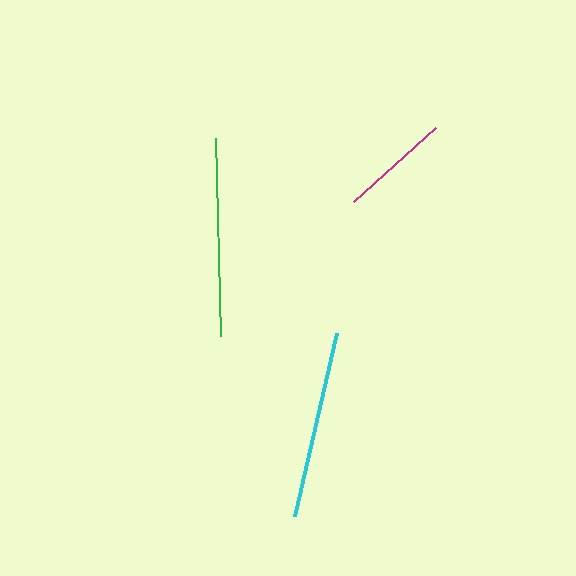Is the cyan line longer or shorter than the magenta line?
The cyan line is longer than the magenta line.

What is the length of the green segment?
The green segment is approximately 198 pixels long.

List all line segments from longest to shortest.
From longest to shortest: green, cyan, magenta.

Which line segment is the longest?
The green line is the longest at approximately 198 pixels.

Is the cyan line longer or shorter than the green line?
The green line is longer than the cyan line.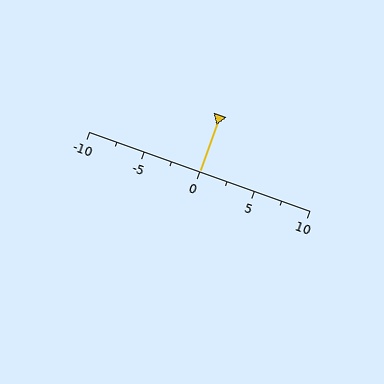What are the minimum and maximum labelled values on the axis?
The axis runs from -10 to 10.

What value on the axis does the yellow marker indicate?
The marker indicates approximately 0.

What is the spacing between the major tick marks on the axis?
The major ticks are spaced 5 apart.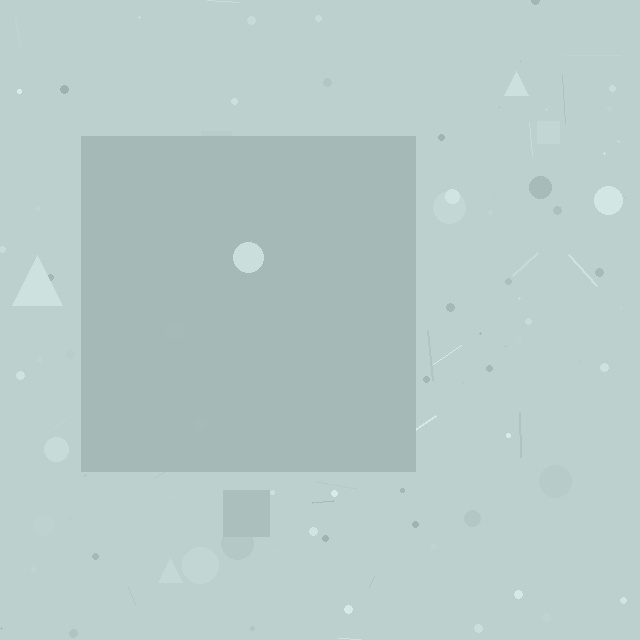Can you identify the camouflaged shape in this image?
The camouflaged shape is a square.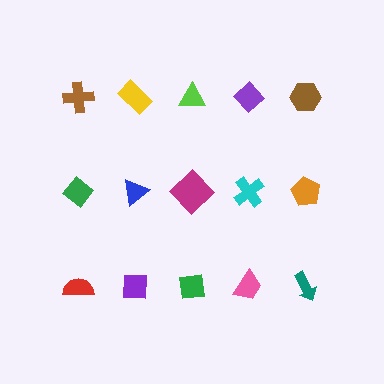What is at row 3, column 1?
A red semicircle.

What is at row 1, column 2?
A yellow rectangle.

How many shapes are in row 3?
5 shapes.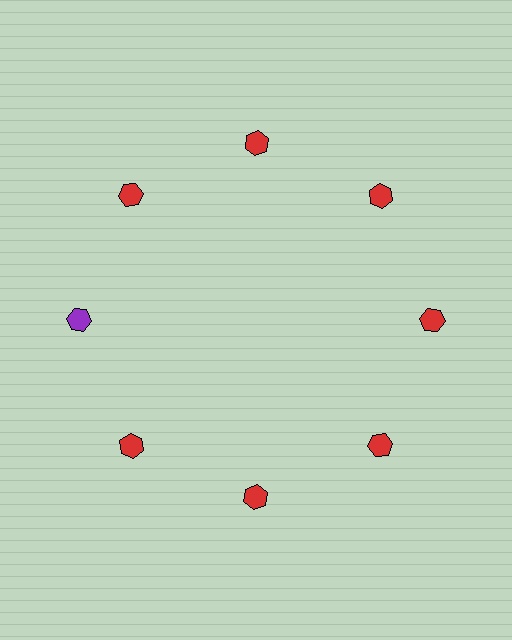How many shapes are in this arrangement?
There are 8 shapes arranged in a ring pattern.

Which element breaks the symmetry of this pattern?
The purple hexagon at roughly the 9 o'clock position breaks the symmetry. All other shapes are red hexagons.